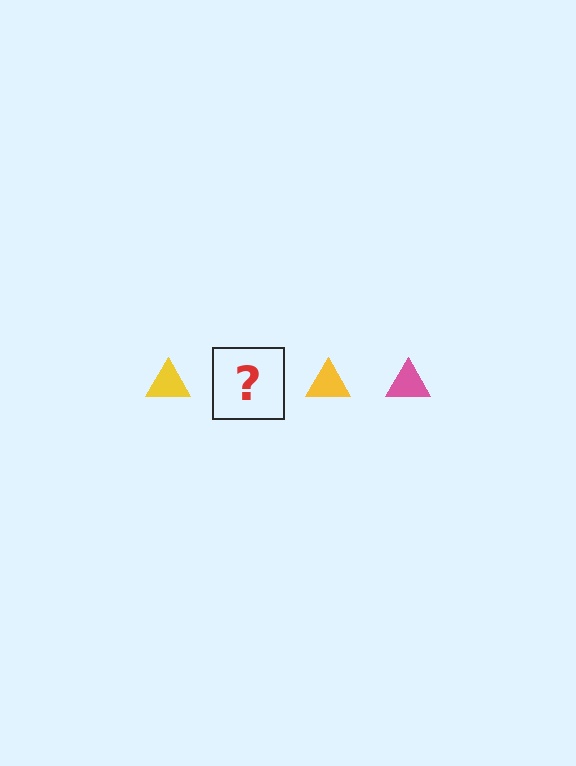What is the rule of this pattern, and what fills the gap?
The rule is that the pattern cycles through yellow, pink triangles. The gap should be filled with a pink triangle.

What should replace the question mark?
The question mark should be replaced with a pink triangle.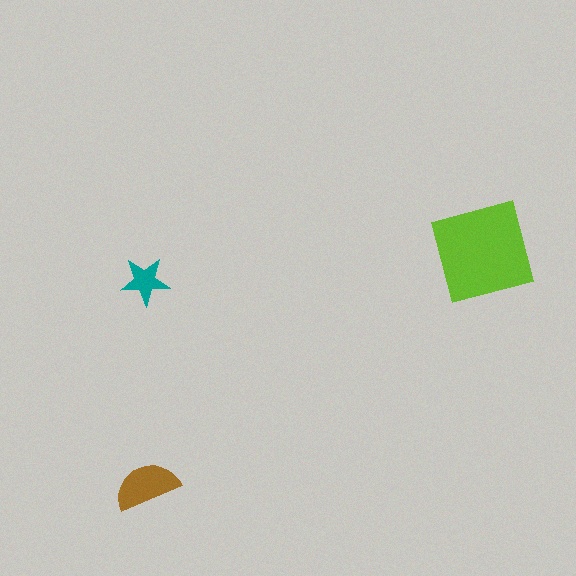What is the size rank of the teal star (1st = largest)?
3rd.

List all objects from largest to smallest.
The lime square, the brown semicircle, the teal star.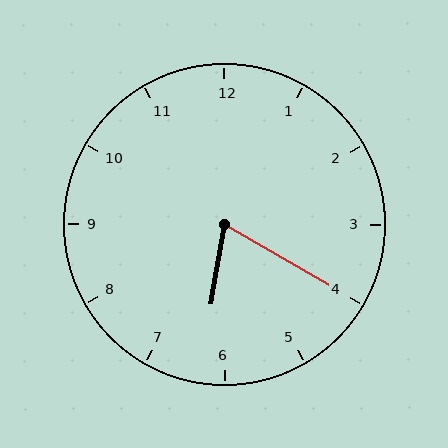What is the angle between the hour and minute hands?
Approximately 70 degrees.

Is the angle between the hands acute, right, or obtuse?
It is acute.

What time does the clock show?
6:20.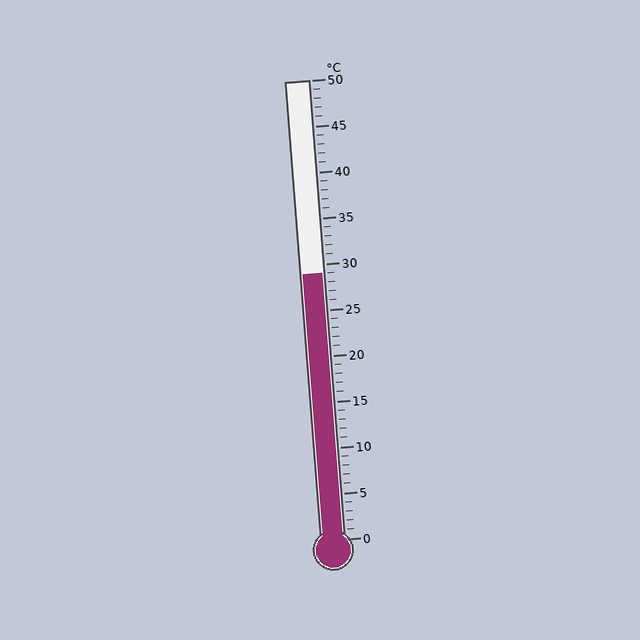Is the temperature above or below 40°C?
The temperature is below 40°C.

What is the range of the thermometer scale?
The thermometer scale ranges from 0°C to 50°C.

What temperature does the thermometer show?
The thermometer shows approximately 29°C.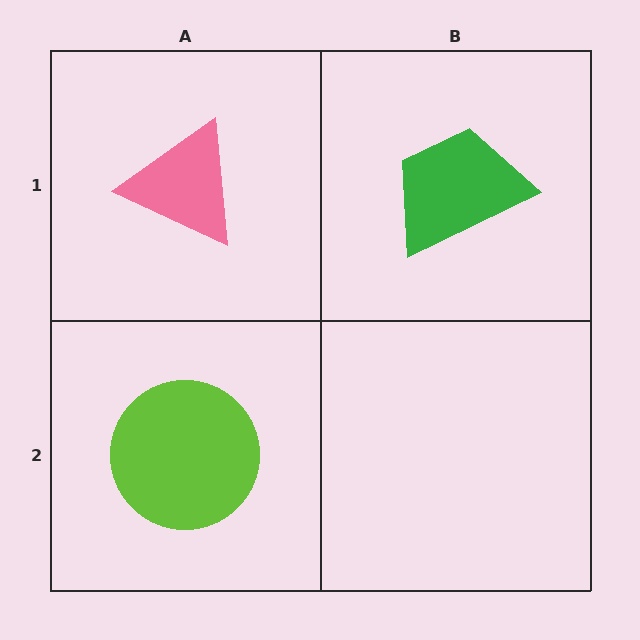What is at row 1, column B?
A green trapezoid.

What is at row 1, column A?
A pink triangle.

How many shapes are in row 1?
2 shapes.